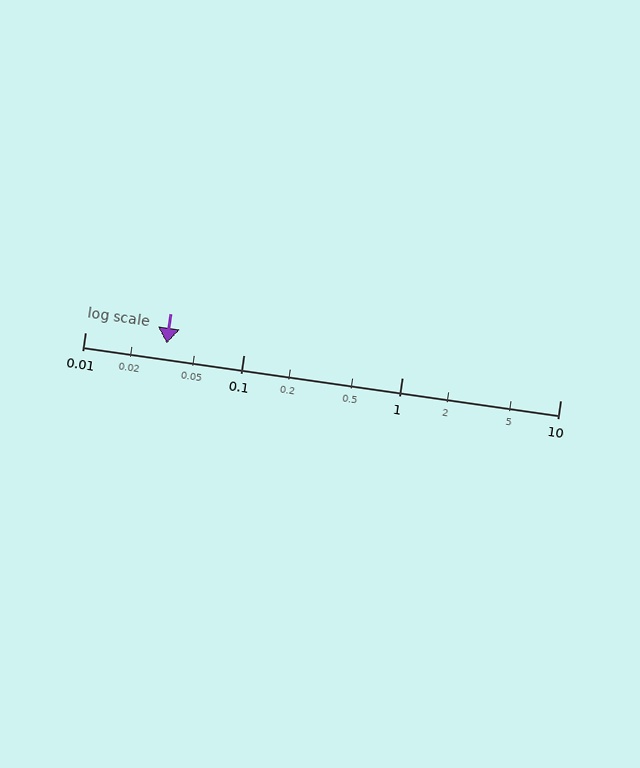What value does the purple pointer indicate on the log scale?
The pointer indicates approximately 0.033.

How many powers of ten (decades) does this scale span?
The scale spans 3 decades, from 0.01 to 10.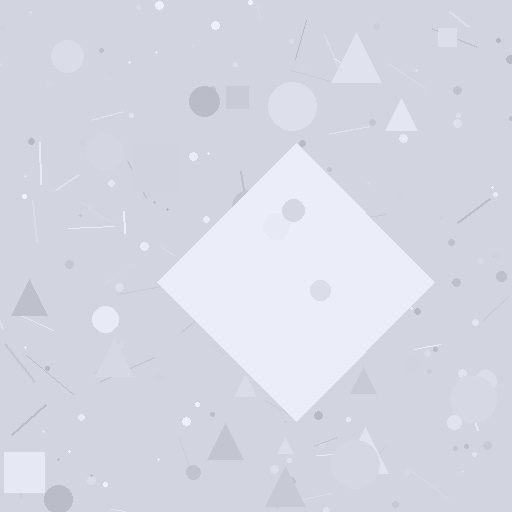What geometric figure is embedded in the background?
A diamond is embedded in the background.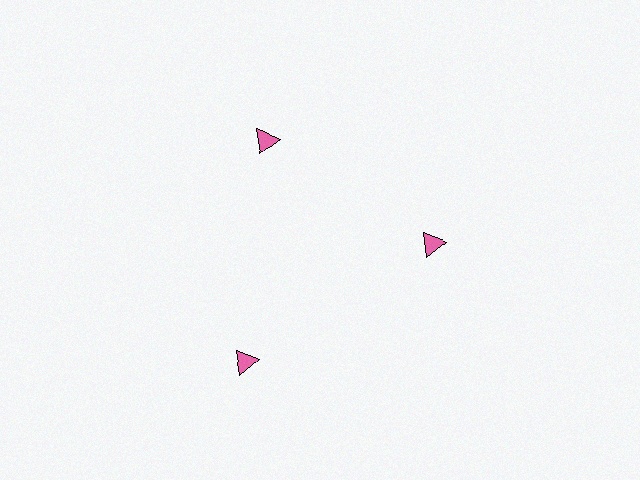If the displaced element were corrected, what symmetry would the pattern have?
It would have 3-fold rotational symmetry — the pattern would map onto itself every 120 degrees.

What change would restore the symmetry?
The symmetry would be restored by moving it inward, back onto the ring so that all 3 triangles sit at equal angles and equal distance from the center.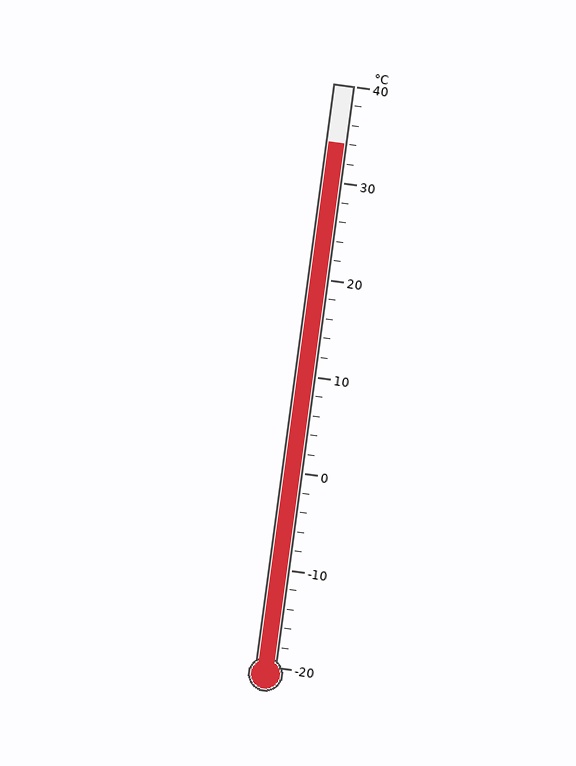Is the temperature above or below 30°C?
The temperature is above 30°C.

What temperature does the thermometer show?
The thermometer shows approximately 34°C.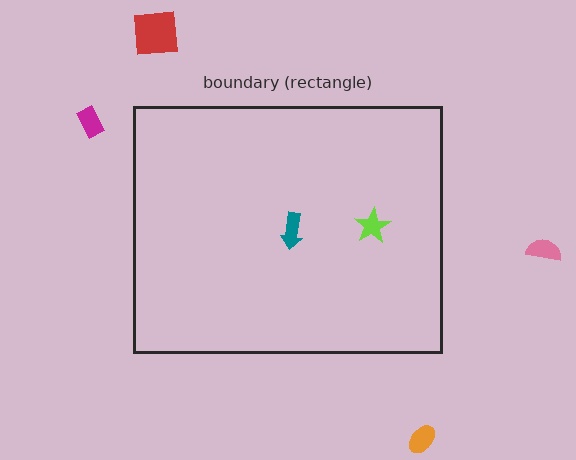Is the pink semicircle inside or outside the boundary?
Outside.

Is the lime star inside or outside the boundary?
Inside.